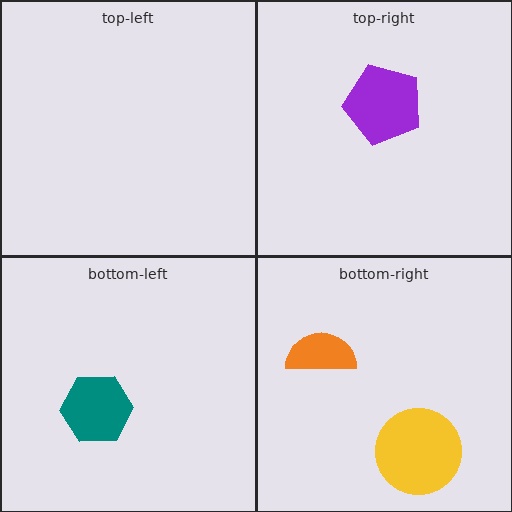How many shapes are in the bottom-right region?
2.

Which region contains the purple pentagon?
The top-right region.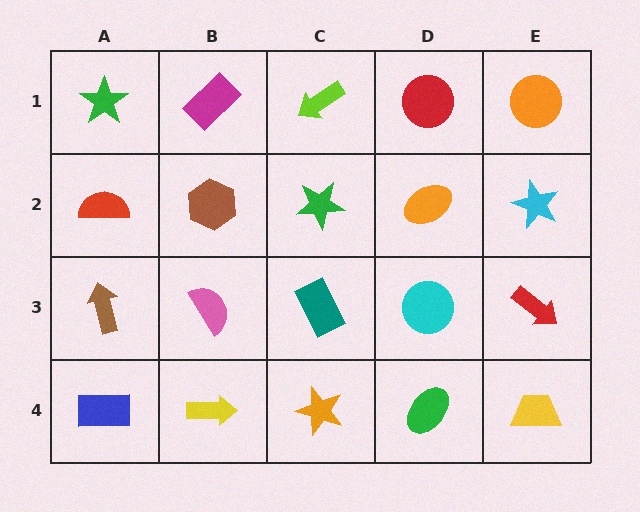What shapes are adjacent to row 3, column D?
An orange ellipse (row 2, column D), a green ellipse (row 4, column D), a teal rectangle (row 3, column C), a red arrow (row 3, column E).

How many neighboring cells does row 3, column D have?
4.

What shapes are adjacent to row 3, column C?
A green star (row 2, column C), an orange star (row 4, column C), a pink semicircle (row 3, column B), a cyan circle (row 3, column D).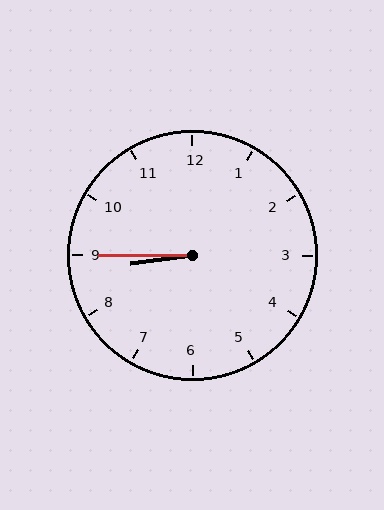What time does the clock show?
8:45.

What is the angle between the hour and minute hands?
Approximately 8 degrees.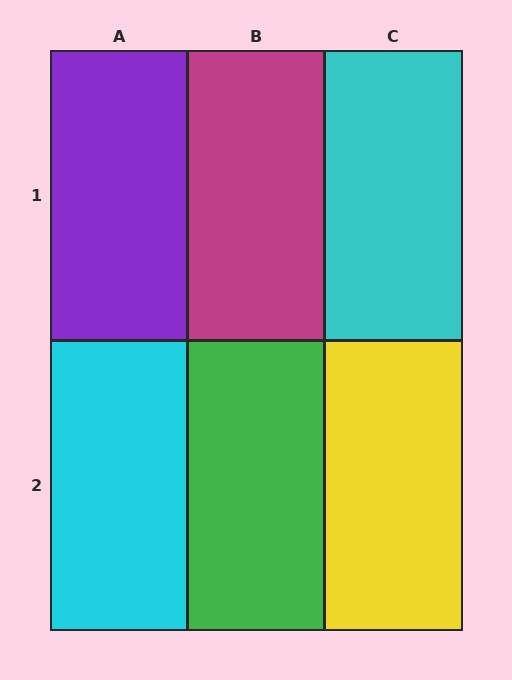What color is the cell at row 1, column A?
Purple.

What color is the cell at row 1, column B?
Magenta.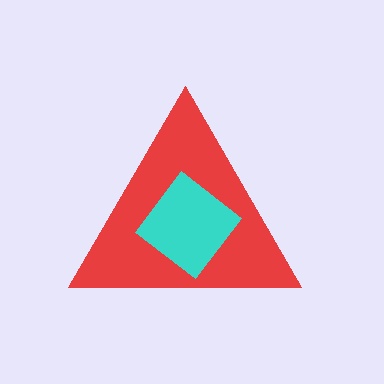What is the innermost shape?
The cyan diamond.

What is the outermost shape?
The red triangle.